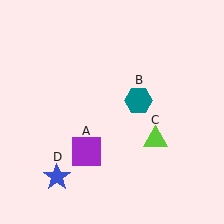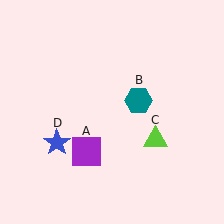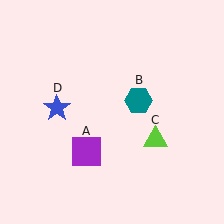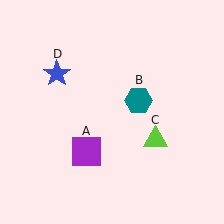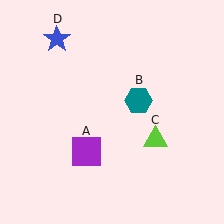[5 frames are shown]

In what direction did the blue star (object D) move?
The blue star (object D) moved up.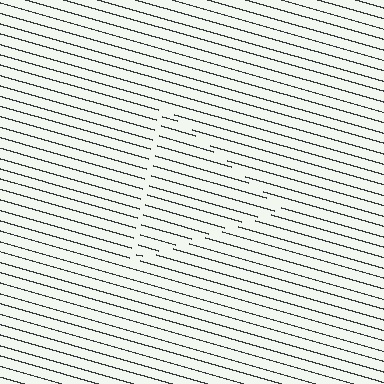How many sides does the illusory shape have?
3 sides — the line-ends trace a triangle.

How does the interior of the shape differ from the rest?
The interior of the shape contains the same grating, shifted by half a period — the contour is defined by the phase discontinuity where line-ends from the inner and outer gratings abut.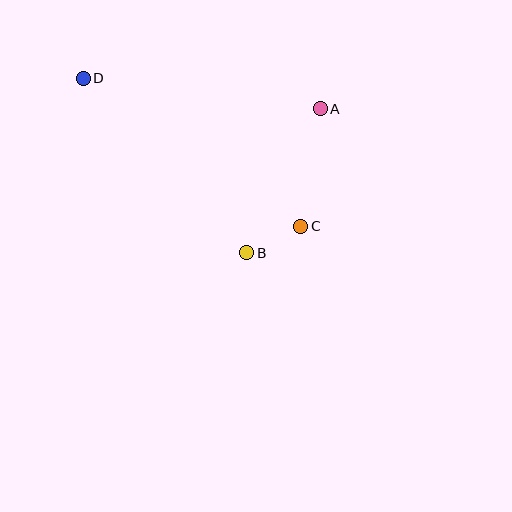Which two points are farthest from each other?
Points C and D are farthest from each other.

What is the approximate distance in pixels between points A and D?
The distance between A and D is approximately 239 pixels.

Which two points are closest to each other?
Points B and C are closest to each other.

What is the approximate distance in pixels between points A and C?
The distance between A and C is approximately 119 pixels.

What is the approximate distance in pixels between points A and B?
The distance between A and B is approximately 161 pixels.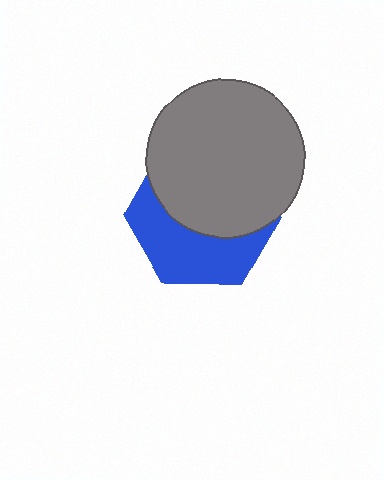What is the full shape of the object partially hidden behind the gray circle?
The partially hidden object is a blue hexagon.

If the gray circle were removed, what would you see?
You would see the complete blue hexagon.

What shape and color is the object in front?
The object in front is a gray circle.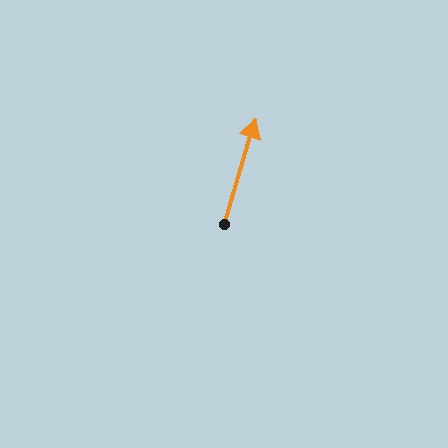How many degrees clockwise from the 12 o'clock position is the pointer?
Approximately 17 degrees.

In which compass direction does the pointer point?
North.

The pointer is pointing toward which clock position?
Roughly 1 o'clock.